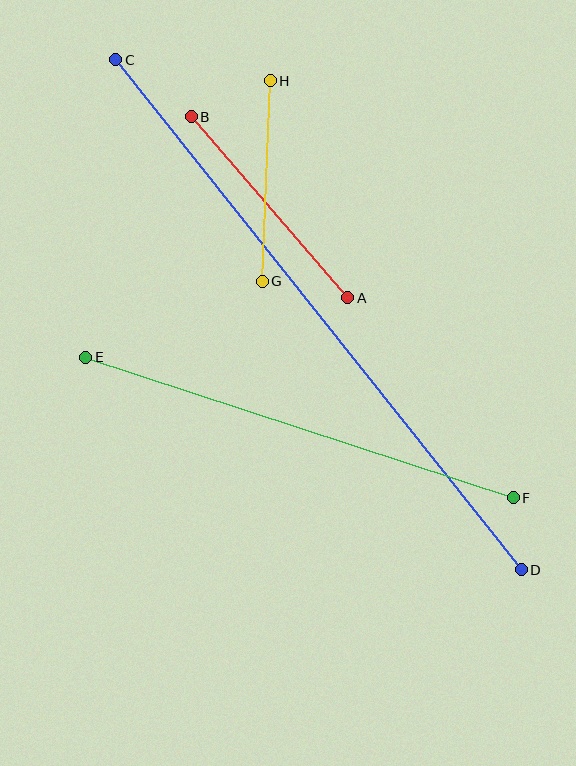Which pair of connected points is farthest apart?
Points C and D are farthest apart.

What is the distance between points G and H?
The distance is approximately 201 pixels.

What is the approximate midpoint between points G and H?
The midpoint is at approximately (266, 181) pixels.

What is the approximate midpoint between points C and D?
The midpoint is at approximately (318, 315) pixels.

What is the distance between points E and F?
The distance is approximately 450 pixels.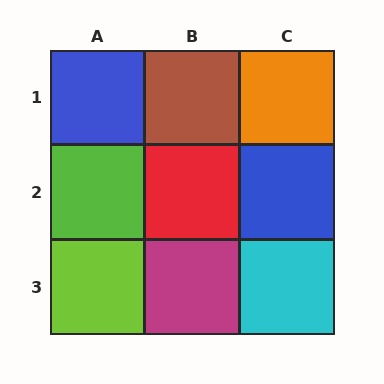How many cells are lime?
2 cells are lime.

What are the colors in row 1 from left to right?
Blue, brown, orange.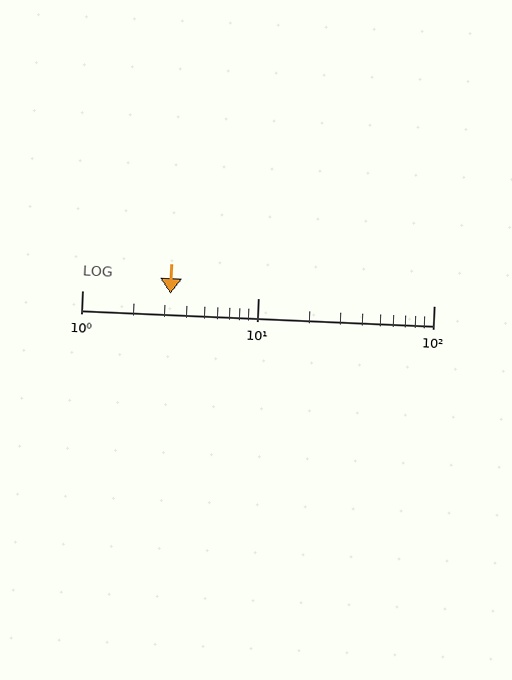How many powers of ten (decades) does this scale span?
The scale spans 2 decades, from 1 to 100.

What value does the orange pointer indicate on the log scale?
The pointer indicates approximately 3.2.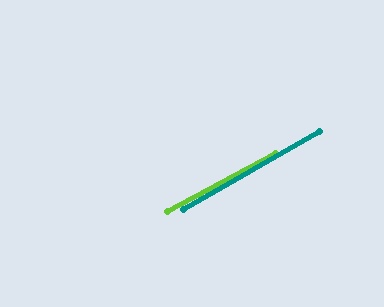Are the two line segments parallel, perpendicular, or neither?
Parallel — their directions differ by only 1.8°.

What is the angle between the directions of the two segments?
Approximately 2 degrees.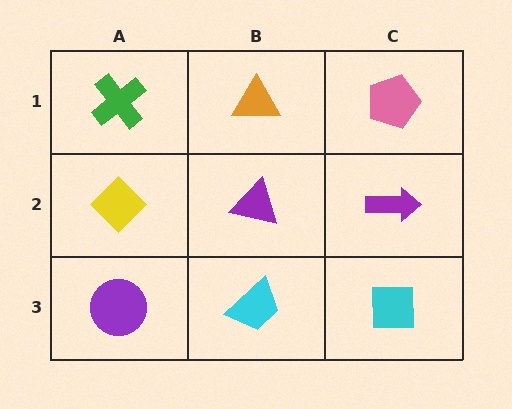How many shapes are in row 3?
3 shapes.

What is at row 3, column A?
A purple circle.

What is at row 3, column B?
A cyan trapezoid.